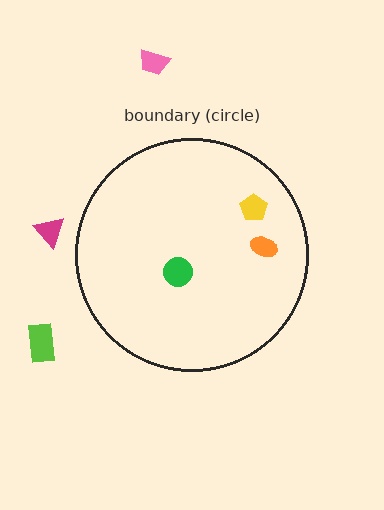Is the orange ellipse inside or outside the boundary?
Inside.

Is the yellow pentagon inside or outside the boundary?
Inside.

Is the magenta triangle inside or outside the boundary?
Outside.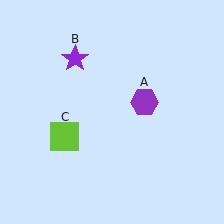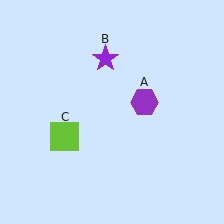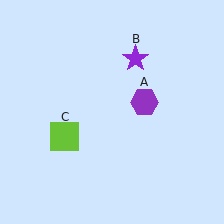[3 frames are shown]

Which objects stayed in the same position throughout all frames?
Purple hexagon (object A) and lime square (object C) remained stationary.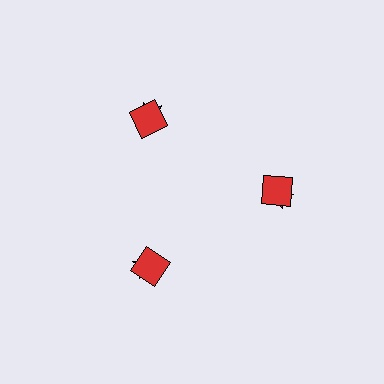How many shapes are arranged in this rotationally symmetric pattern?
There are 6 shapes, arranged in 3 groups of 2.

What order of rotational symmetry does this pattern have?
This pattern has 3-fold rotational symmetry.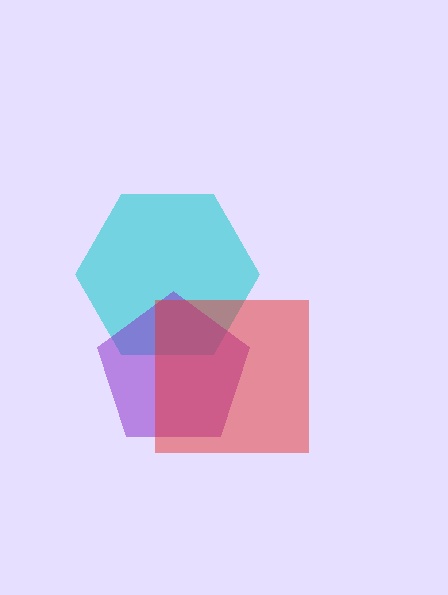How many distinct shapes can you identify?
There are 3 distinct shapes: a cyan hexagon, a purple pentagon, a red square.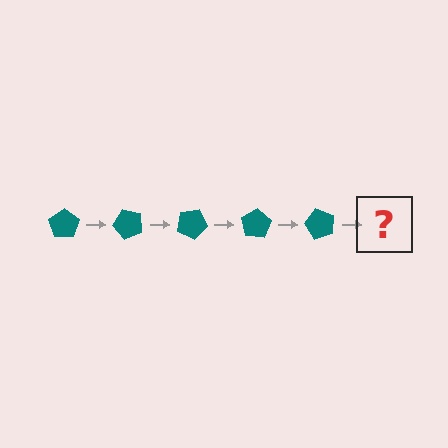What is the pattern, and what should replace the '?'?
The pattern is that the pentagon rotates 50 degrees each step. The '?' should be a teal pentagon rotated 250 degrees.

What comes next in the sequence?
The next element should be a teal pentagon rotated 250 degrees.